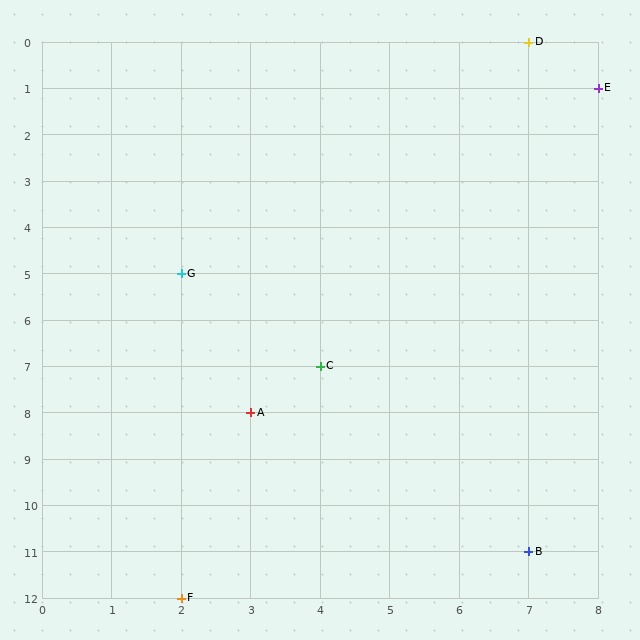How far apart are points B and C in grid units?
Points B and C are 3 columns and 4 rows apart (about 5.0 grid units diagonally).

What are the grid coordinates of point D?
Point D is at grid coordinates (7, 0).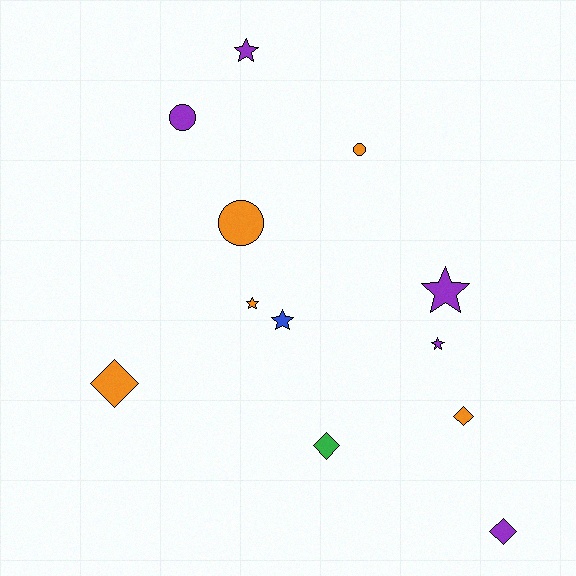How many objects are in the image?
There are 12 objects.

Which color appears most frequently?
Orange, with 5 objects.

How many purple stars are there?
There are 3 purple stars.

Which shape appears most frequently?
Star, with 5 objects.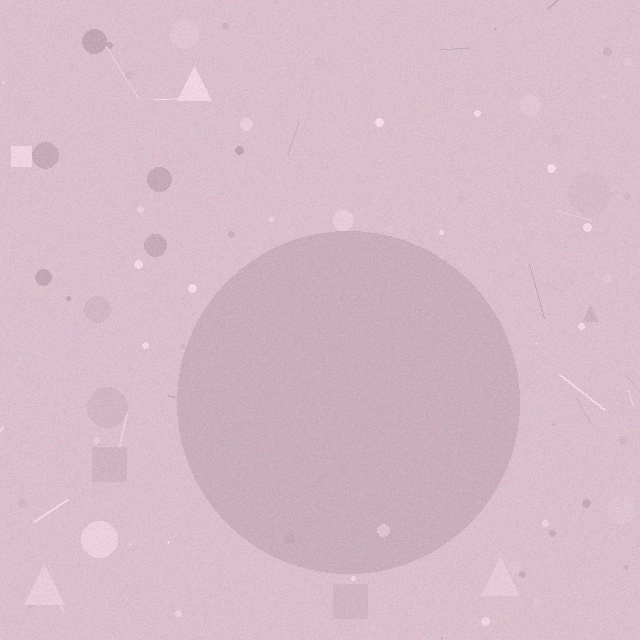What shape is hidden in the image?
A circle is hidden in the image.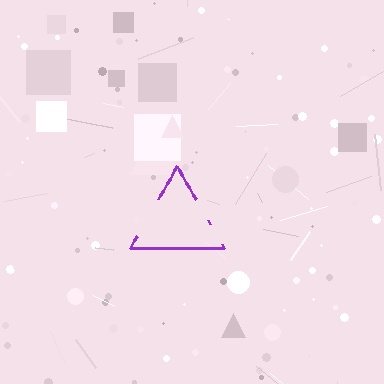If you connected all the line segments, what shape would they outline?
They would outline a triangle.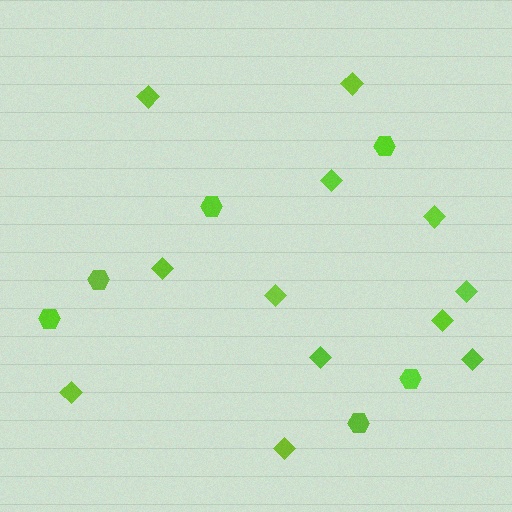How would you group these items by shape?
There are 2 groups: one group of hexagons (6) and one group of diamonds (12).